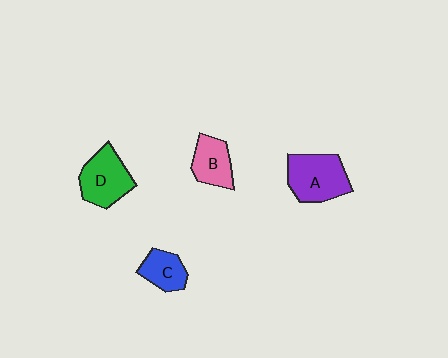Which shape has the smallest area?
Shape C (blue).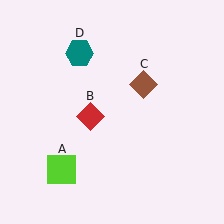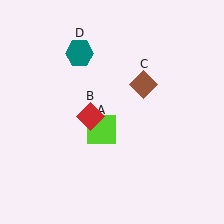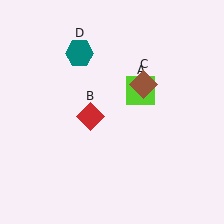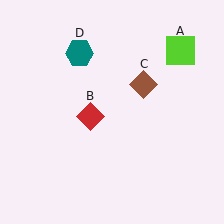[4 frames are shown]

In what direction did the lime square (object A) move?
The lime square (object A) moved up and to the right.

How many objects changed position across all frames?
1 object changed position: lime square (object A).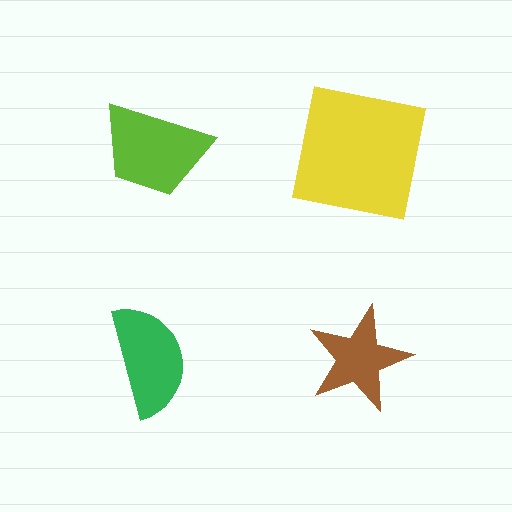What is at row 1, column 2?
A yellow square.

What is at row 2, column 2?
A brown star.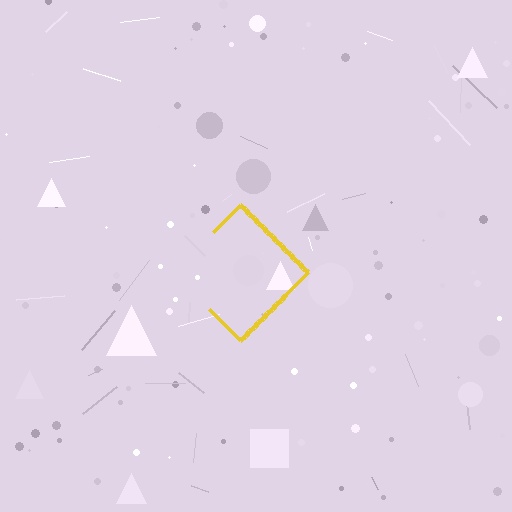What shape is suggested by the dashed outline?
The dashed outline suggests a diamond.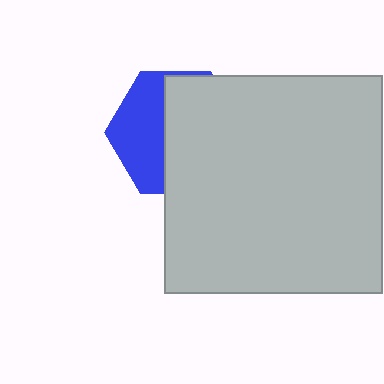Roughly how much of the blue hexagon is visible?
A small part of it is visible (roughly 40%).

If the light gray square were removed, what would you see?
You would see the complete blue hexagon.